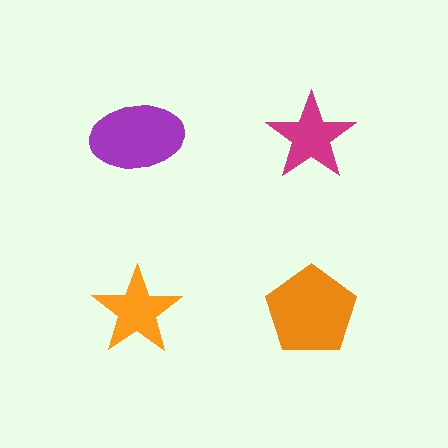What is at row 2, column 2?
An orange pentagon.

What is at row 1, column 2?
A magenta star.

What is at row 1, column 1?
A purple ellipse.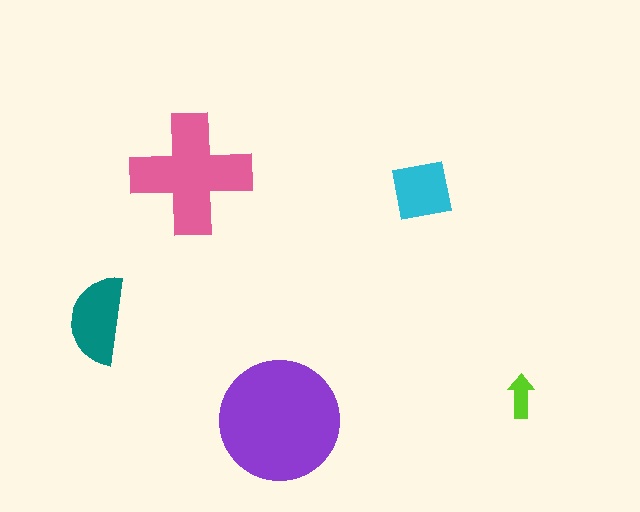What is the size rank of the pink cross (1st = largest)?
2nd.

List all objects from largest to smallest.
The purple circle, the pink cross, the teal semicircle, the cyan square, the lime arrow.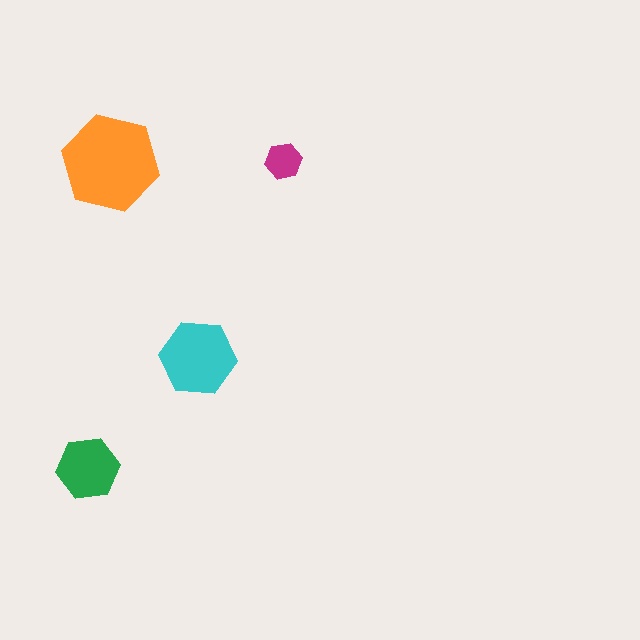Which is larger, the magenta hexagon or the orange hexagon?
The orange one.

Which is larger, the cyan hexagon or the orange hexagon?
The orange one.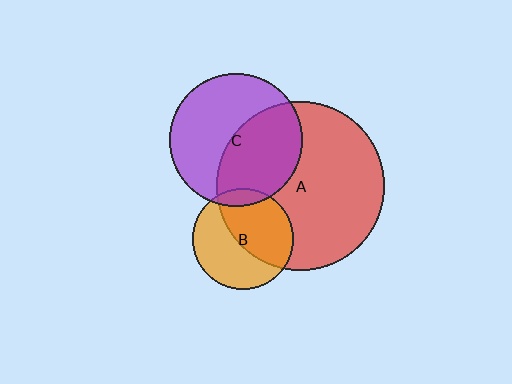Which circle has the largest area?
Circle A (red).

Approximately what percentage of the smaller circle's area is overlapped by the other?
Approximately 10%.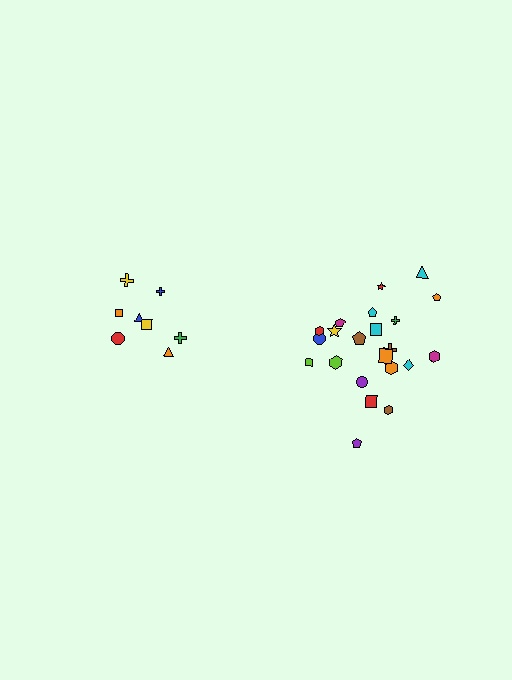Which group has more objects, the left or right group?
The right group.